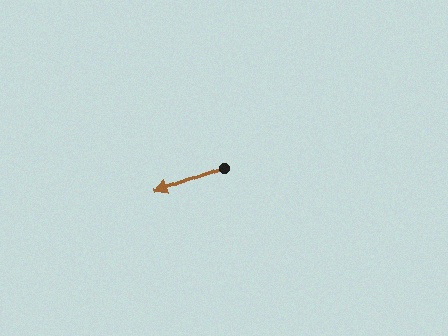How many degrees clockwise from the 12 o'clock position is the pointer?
Approximately 249 degrees.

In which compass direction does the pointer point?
West.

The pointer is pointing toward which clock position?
Roughly 8 o'clock.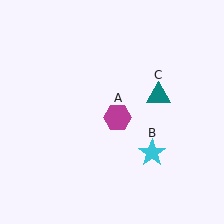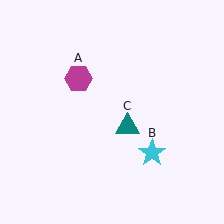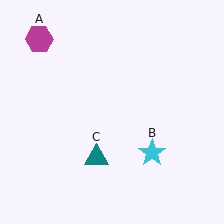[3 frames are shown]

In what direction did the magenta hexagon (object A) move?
The magenta hexagon (object A) moved up and to the left.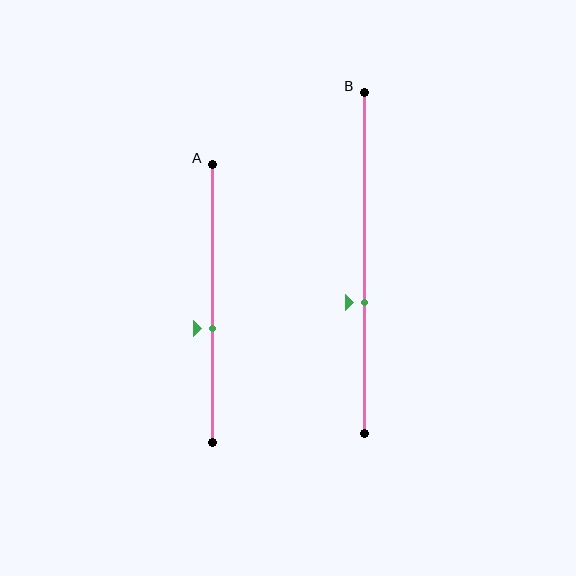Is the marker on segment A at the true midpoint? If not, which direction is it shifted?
No, the marker on segment A is shifted downward by about 9% of the segment length.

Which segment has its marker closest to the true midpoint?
Segment A has its marker closest to the true midpoint.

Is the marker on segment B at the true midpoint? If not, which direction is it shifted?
No, the marker on segment B is shifted downward by about 12% of the segment length.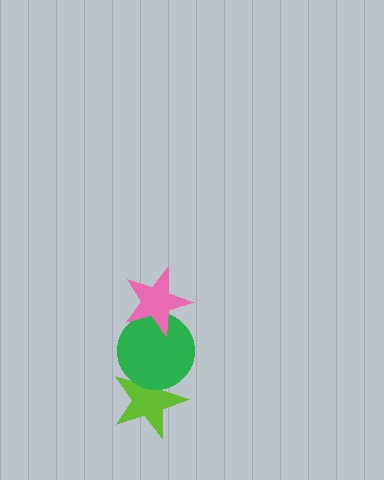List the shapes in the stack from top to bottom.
From top to bottom: the pink star, the green circle, the lime star.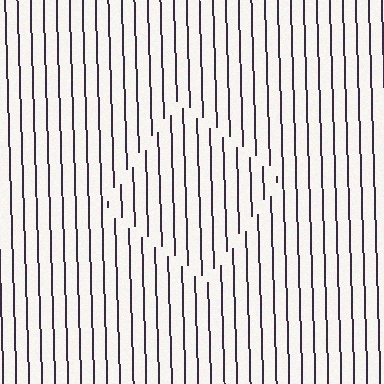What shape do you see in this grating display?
An illusory square. The interior of the shape contains the same grating, shifted by half a period — the contour is defined by the phase discontinuity where line-ends from the inner and outer gratings abut.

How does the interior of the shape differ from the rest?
The interior of the shape contains the same grating, shifted by half a period — the contour is defined by the phase discontinuity where line-ends from the inner and outer gratings abut.